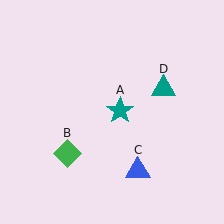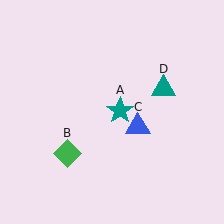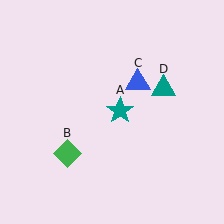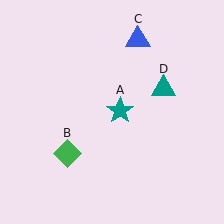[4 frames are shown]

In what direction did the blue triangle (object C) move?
The blue triangle (object C) moved up.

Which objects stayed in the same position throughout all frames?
Teal star (object A) and green diamond (object B) and teal triangle (object D) remained stationary.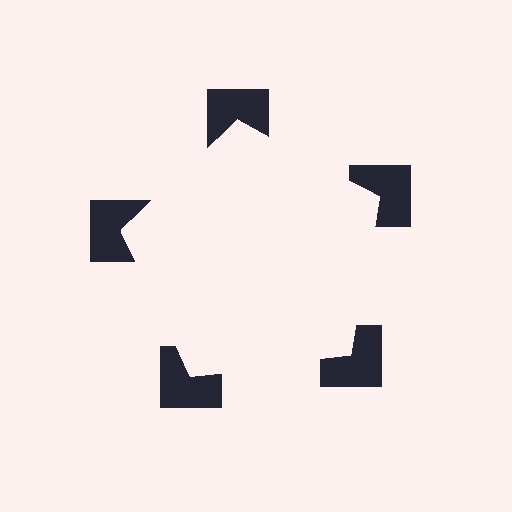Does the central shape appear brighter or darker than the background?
It typically appears slightly brighter than the background, even though no actual brightness change is drawn.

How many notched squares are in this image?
There are 5 — one at each vertex of the illusory pentagon.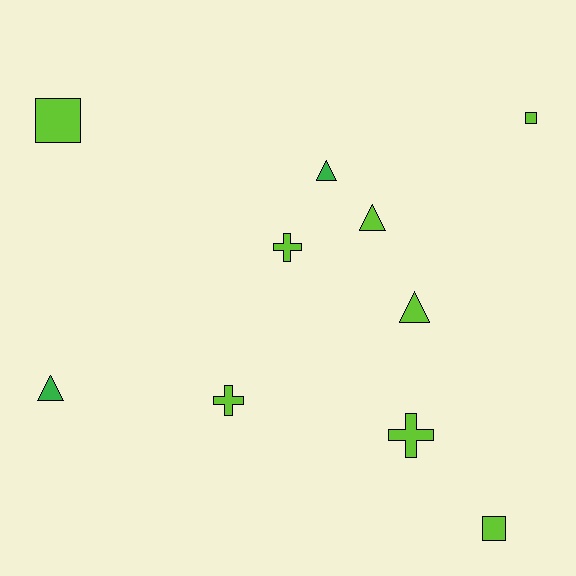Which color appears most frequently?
Lime, with 8 objects.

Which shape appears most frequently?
Triangle, with 4 objects.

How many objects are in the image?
There are 10 objects.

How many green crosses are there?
There are no green crosses.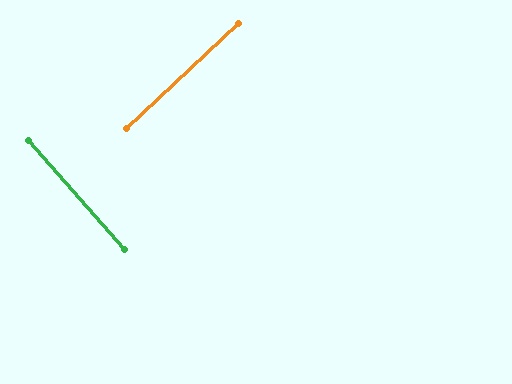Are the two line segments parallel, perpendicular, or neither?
Perpendicular — they meet at approximately 88°.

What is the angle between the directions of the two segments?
Approximately 88 degrees.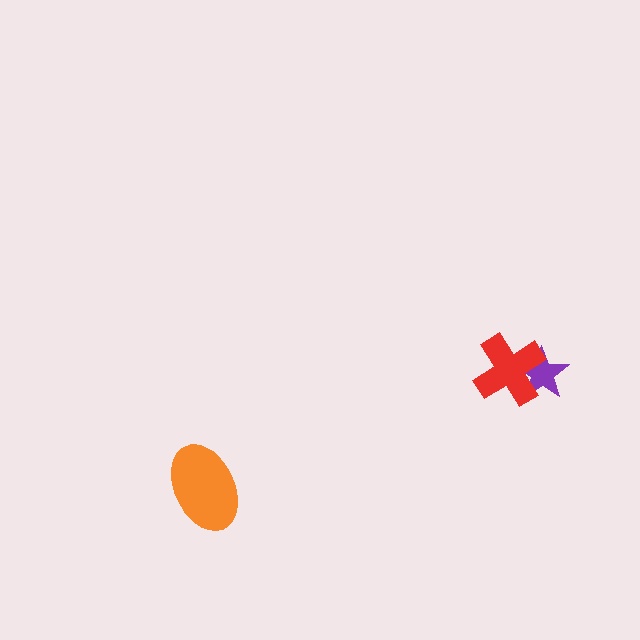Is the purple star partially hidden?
Yes, it is partially covered by another shape.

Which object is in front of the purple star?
The red cross is in front of the purple star.